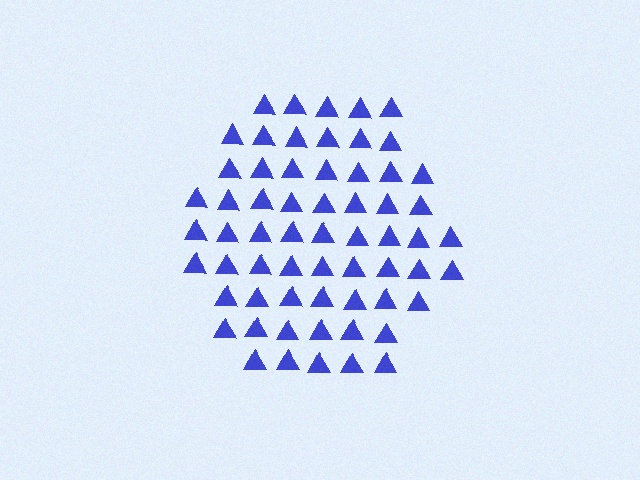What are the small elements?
The small elements are triangles.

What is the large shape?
The large shape is a hexagon.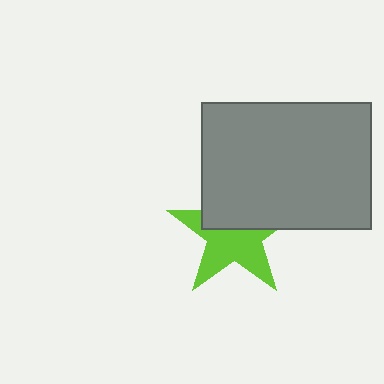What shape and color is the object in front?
The object in front is a gray rectangle.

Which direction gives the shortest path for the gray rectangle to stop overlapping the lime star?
Moving up gives the shortest separation.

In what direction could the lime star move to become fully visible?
The lime star could move down. That would shift it out from behind the gray rectangle entirely.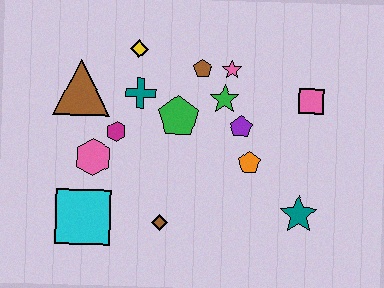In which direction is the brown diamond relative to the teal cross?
The brown diamond is below the teal cross.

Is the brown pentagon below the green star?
No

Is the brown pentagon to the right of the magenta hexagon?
Yes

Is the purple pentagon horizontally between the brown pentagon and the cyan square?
No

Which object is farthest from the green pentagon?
The teal star is farthest from the green pentagon.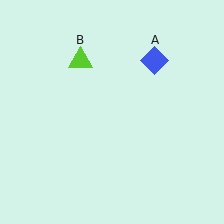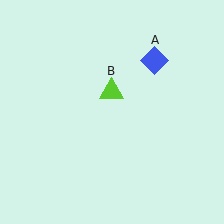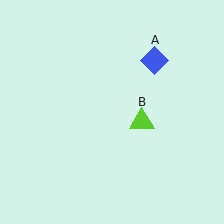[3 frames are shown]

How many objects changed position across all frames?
1 object changed position: lime triangle (object B).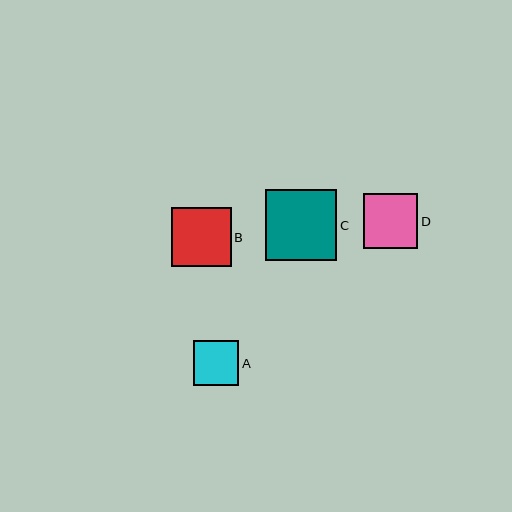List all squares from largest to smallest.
From largest to smallest: C, B, D, A.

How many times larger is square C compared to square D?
Square C is approximately 1.3 times the size of square D.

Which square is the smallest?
Square A is the smallest with a size of approximately 45 pixels.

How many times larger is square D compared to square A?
Square D is approximately 1.2 times the size of square A.